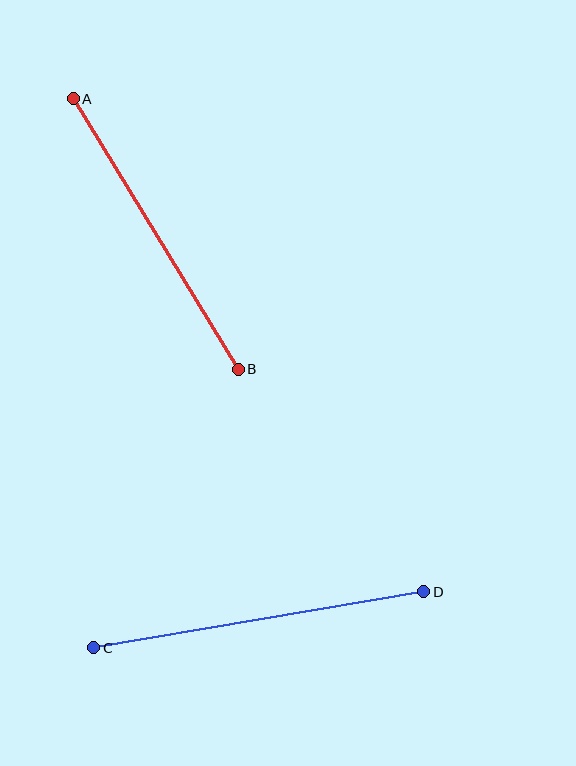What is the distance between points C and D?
The distance is approximately 334 pixels.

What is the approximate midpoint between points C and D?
The midpoint is at approximately (259, 620) pixels.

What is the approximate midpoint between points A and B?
The midpoint is at approximately (156, 234) pixels.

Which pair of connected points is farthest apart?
Points C and D are farthest apart.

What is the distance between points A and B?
The distance is approximately 317 pixels.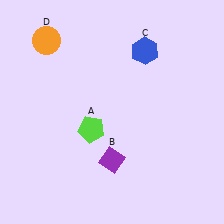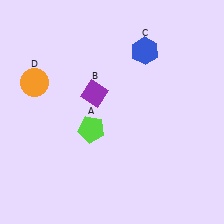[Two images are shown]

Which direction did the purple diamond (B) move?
The purple diamond (B) moved up.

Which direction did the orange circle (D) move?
The orange circle (D) moved down.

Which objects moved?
The objects that moved are: the purple diamond (B), the orange circle (D).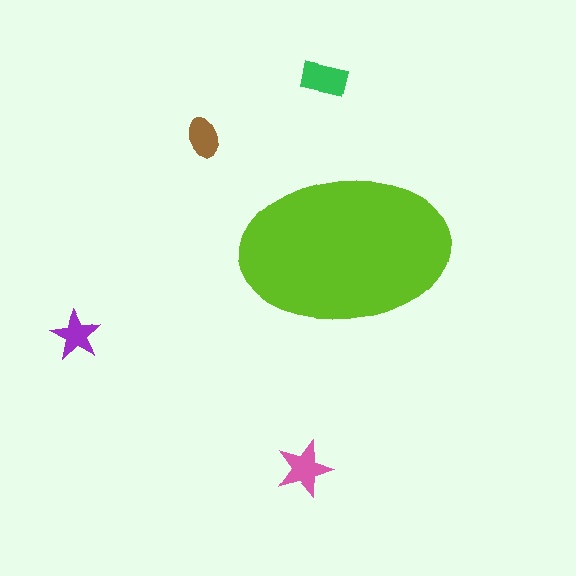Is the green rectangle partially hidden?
No, the green rectangle is fully visible.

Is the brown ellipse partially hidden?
No, the brown ellipse is fully visible.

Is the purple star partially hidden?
No, the purple star is fully visible.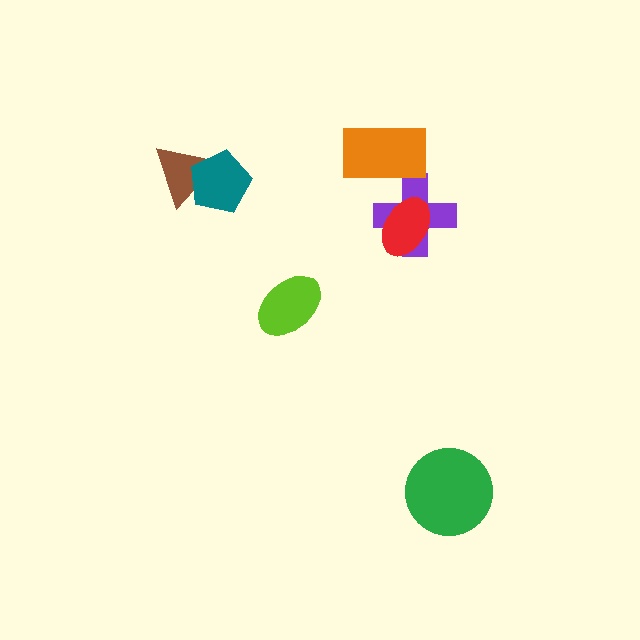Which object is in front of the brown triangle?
The teal pentagon is in front of the brown triangle.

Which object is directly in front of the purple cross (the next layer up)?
The red ellipse is directly in front of the purple cross.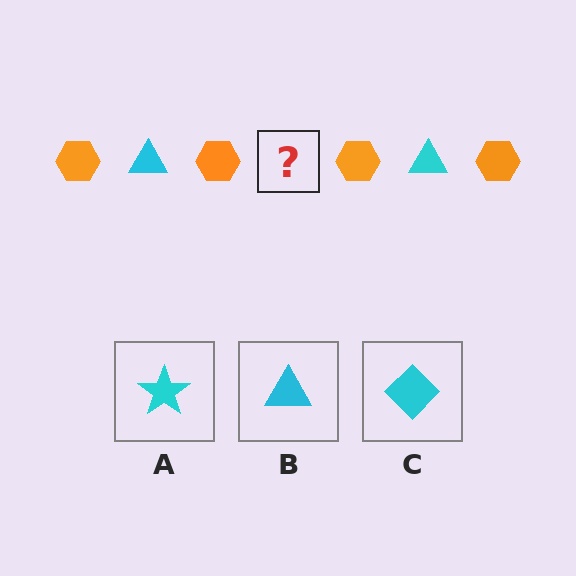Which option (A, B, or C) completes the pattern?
B.